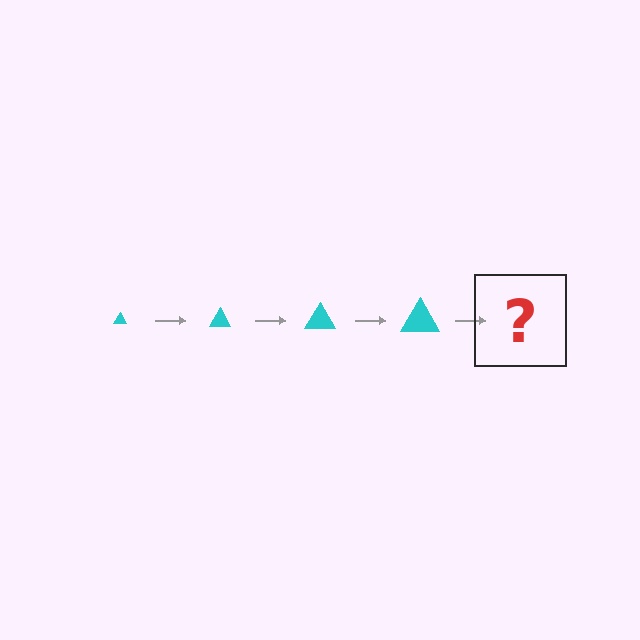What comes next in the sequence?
The next element should be a cyan triangle, larger than the previous one.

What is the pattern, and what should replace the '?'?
The pattern is that the triangle gets progressively larger each step. The '?' should be a cyan triangle, larger than the previous one.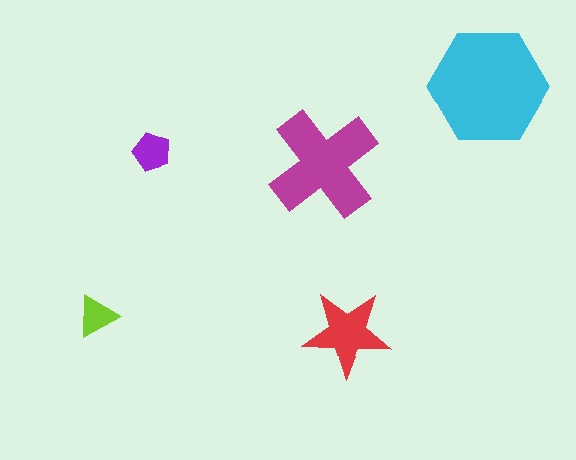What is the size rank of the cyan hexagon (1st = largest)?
1st.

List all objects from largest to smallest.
The cyan hexagon, the magenta cross, the red star, the purple pentagon, the lime triangle.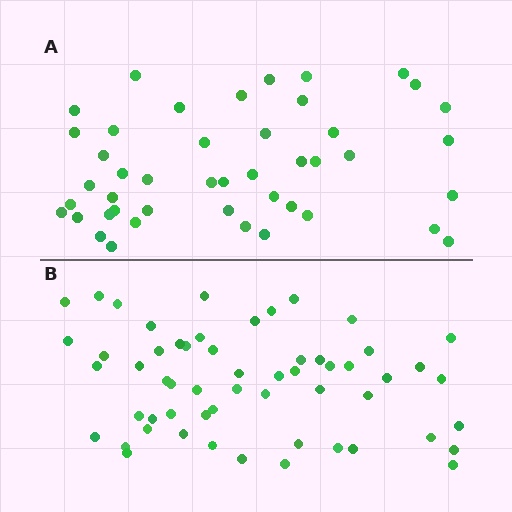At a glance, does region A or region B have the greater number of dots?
Region B (the bottom region) has more dots.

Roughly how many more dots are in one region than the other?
Region B has roughly 12 or so more dots than region A.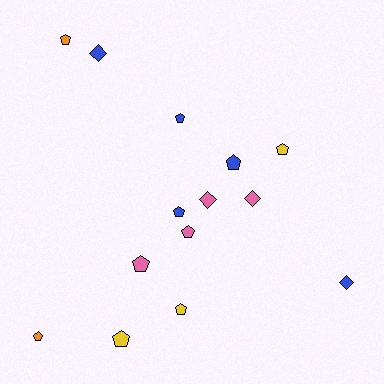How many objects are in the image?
There are 14 objects.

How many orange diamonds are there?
There are no orange diamonds.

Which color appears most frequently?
Blue, with 5 objects.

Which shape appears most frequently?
Pentagon, with 10 objects.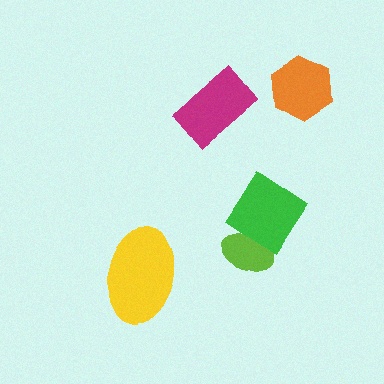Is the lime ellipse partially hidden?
Yes, it is partially covered by another shape.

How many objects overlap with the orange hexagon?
0 objects overlap with the orange hexagon.